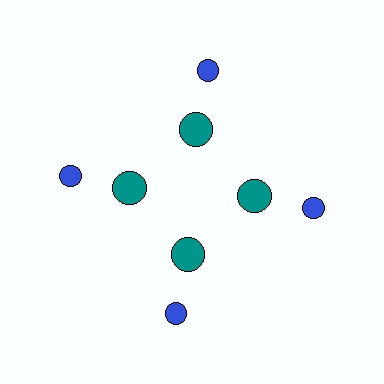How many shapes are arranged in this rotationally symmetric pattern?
There are 8 shapes, arranged in 4 groups of 2.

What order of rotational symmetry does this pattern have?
This pattern has 4-fold rotational symmetry.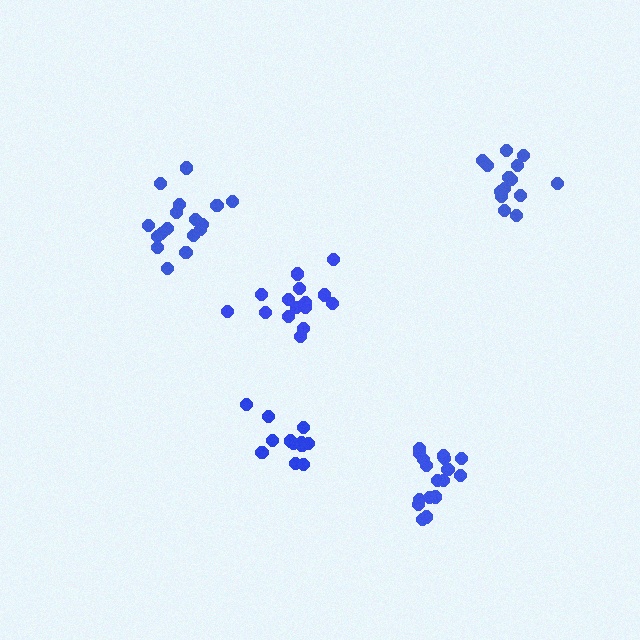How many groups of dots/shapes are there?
There are 5 groups.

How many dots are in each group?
Group 1: 15 dots, Group 2: 14 dots, Group 3: 17 dots, Group 4: 17 dots, Group 5: 12 dots (75 total).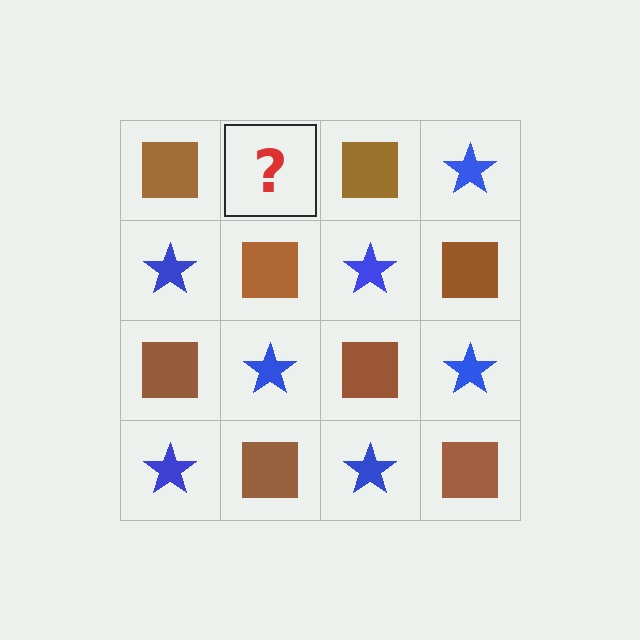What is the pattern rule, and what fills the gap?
The rule is that it alternates brown square and blue star in a checkerboard pattern. The gap should be filled with a blue star.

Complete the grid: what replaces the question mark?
The question mark should be replaced with a blue star.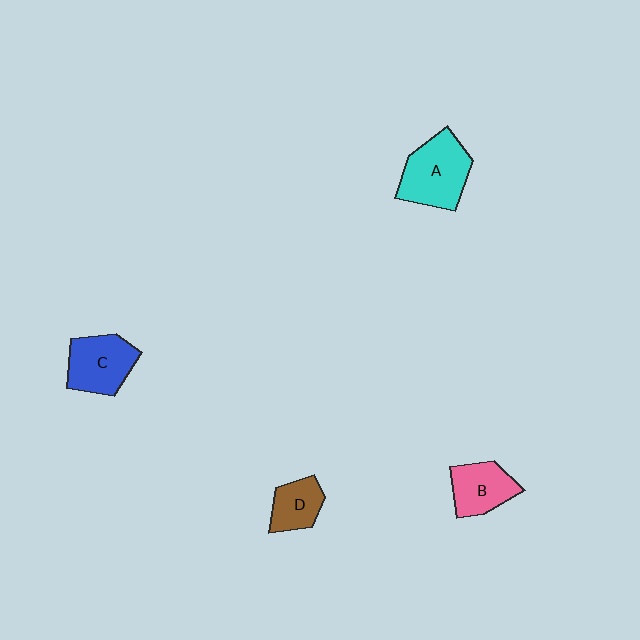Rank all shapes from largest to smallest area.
From largest to smallest: A (cyan), C (blue), B (pink), D (brown).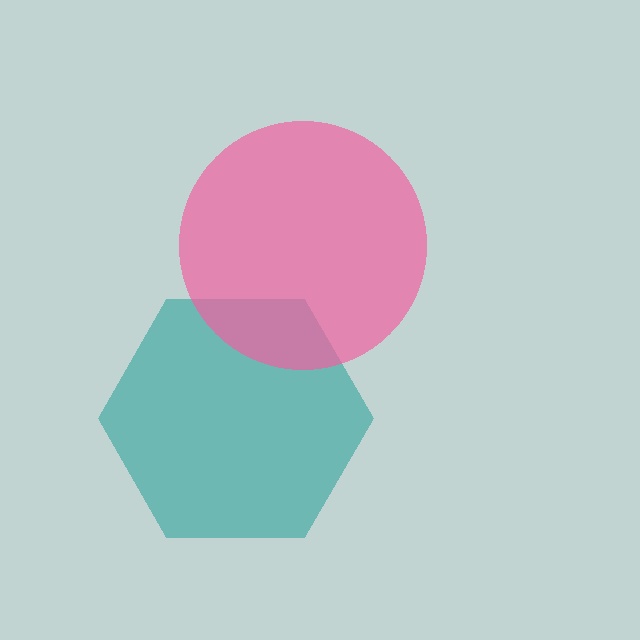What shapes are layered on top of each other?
The layered shapes are: a teal hexagon, a pink circle.